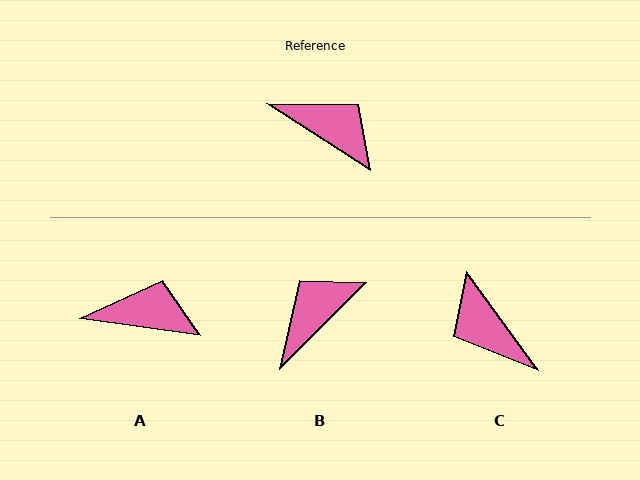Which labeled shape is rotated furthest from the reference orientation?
C, about 159 degrees away.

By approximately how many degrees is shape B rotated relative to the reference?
Approximately 78 degrees counter-clockwise.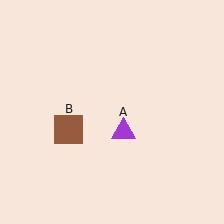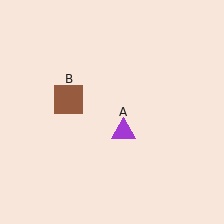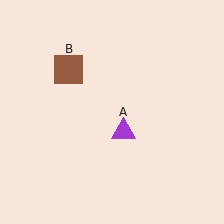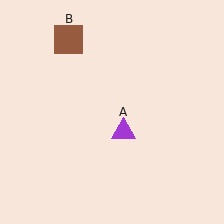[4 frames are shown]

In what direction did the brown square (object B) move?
The brown square (object B) moved up.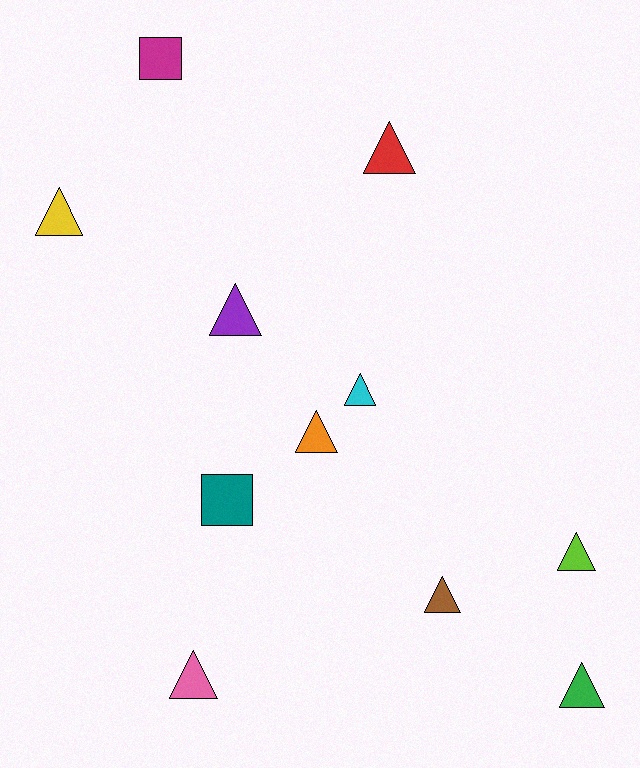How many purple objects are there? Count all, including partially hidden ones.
There is 1 purple object.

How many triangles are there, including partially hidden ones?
There are 9 triangles.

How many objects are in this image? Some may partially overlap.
There are 11 objects.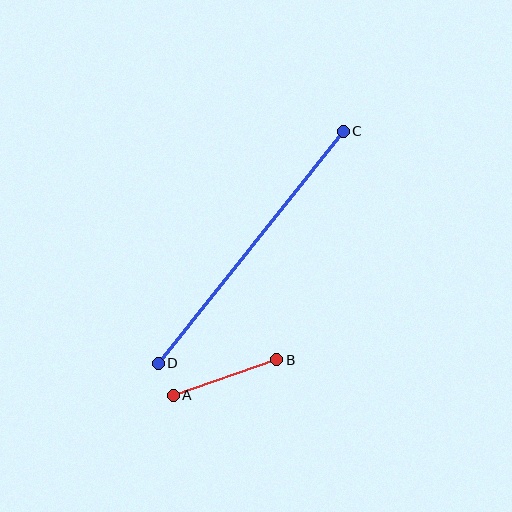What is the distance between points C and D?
The distance is approximately 296 pixels.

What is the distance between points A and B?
The distance is approximately 110 pixels.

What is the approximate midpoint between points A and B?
The midpoint is at approximately (225, 377) pixels.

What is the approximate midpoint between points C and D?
The midpoint is at approximately (251, 247) pixels.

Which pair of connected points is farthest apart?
Points C and D are farthest apart.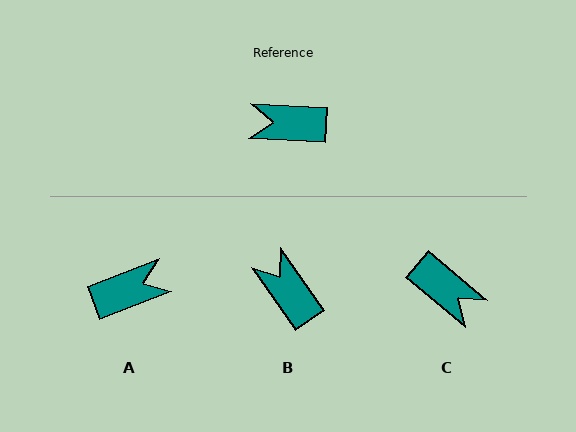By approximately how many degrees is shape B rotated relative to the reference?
Approximately 52 degrees clockwise.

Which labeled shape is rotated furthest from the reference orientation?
A, about 156 degrees away.